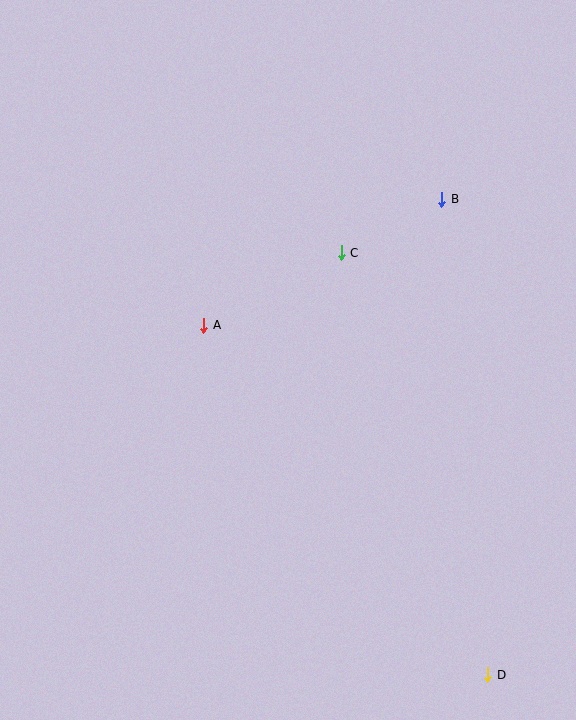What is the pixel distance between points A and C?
The distance between A and C is 156 pixels.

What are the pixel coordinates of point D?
Point D is at (488, 675).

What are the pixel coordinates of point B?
Point B is at (442, 199).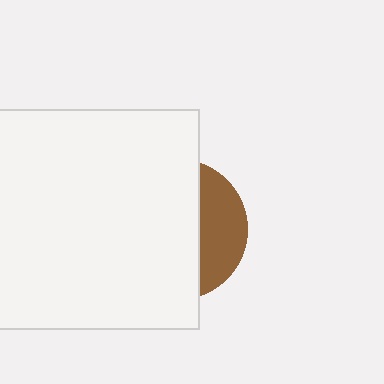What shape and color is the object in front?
The object in front is a white square.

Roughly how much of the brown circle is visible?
A small part of it is visible (roughly 30%).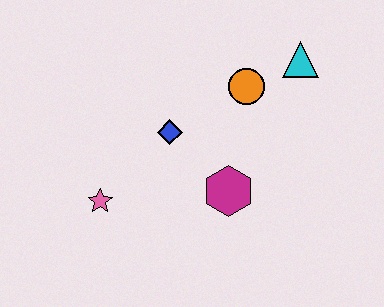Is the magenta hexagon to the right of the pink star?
Yes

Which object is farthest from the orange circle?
The pink star is farthest from the orange circle.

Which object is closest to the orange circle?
The cyan triangle is closest to the orange circle.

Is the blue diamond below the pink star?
No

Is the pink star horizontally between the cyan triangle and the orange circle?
No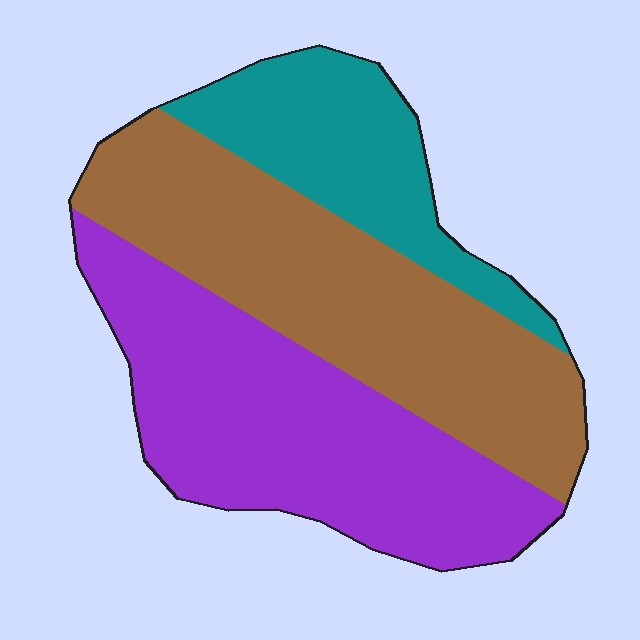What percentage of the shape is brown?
Brown covers 40% of the shape.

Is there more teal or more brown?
Brown.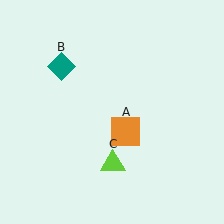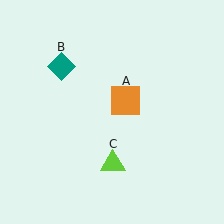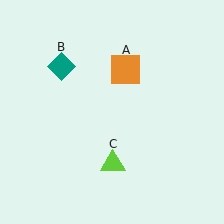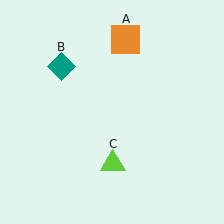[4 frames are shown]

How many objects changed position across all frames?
1 object changed position: orange square (object A).